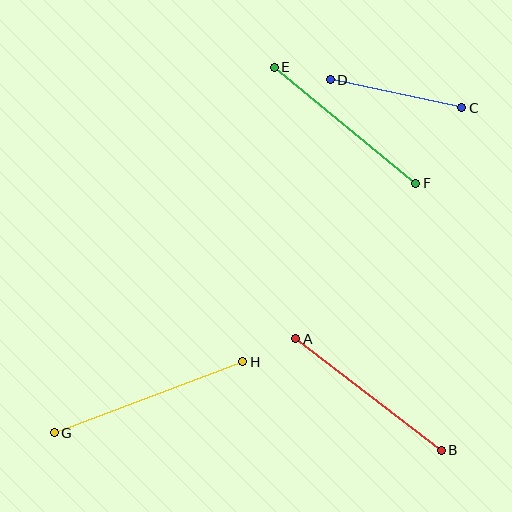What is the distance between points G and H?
The distance is approximately 201 pixels.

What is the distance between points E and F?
The distance is approximately 183 pixels.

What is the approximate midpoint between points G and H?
The midpoint is at approximately (148, 397) pixels.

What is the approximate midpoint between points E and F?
The midpoint is at approximately (345, 125) pixels.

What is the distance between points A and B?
The distance is approximately 184 pixels.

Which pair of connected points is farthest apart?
Points G and H are farthest apart.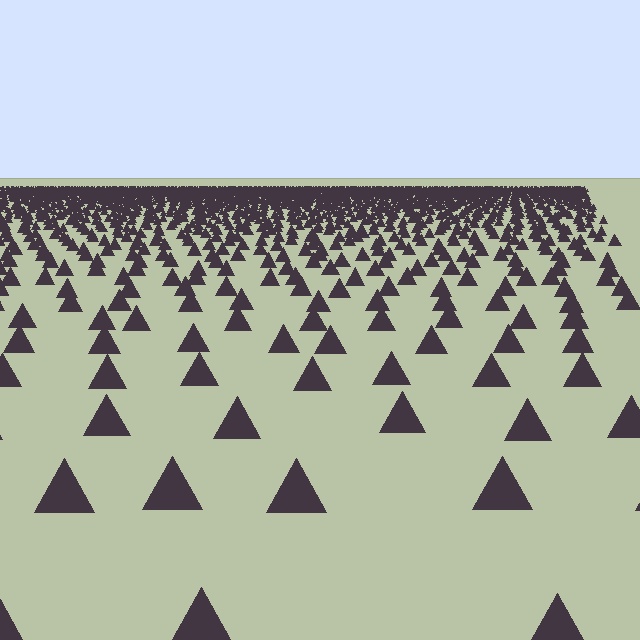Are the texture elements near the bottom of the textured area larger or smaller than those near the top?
Larger. Near the bottom, elements are closer to the viewer and appear at a bigger on-screen size.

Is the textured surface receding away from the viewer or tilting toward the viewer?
The surface is receding away from the viewer. Texture elements get smaller and denser toward the top.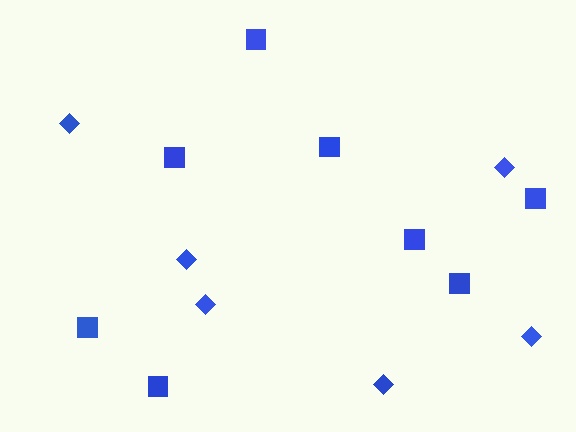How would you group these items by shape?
There are 2 groups: one group of squares (8) and one group of diamonds (6).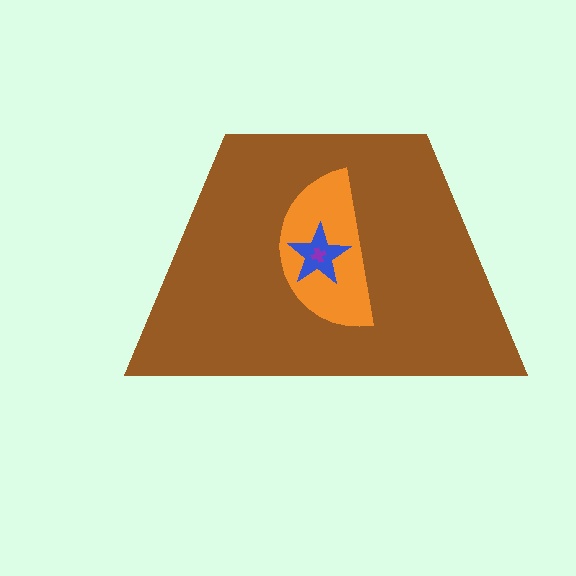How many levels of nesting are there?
4.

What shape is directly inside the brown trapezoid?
The orange semicircle.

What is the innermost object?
The purple cross.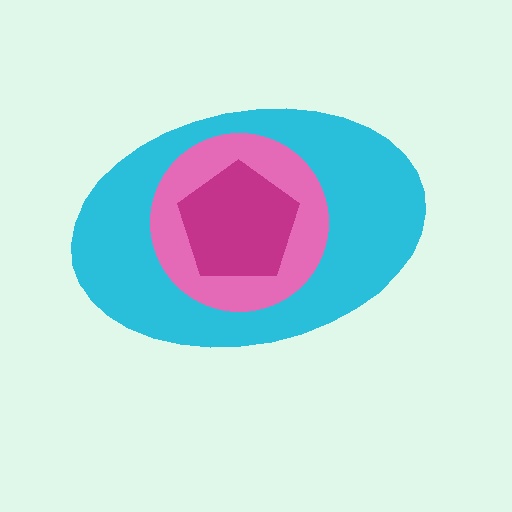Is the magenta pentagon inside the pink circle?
Yes.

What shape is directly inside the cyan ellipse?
The pink circle.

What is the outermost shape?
The cyan ellipse.